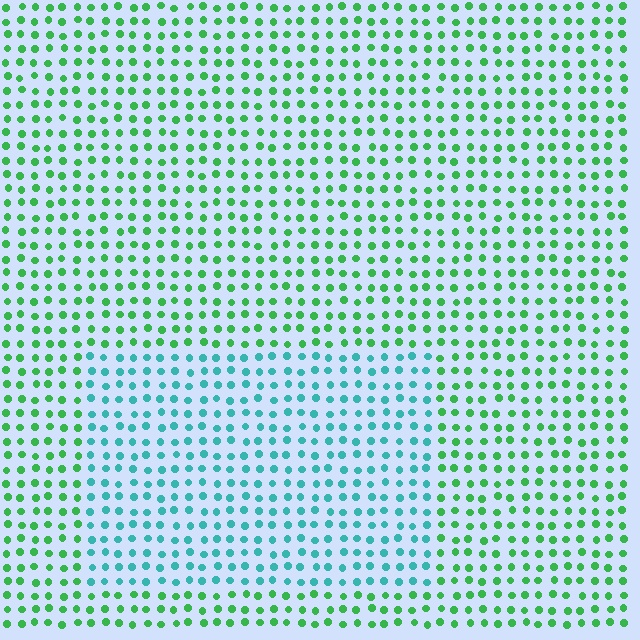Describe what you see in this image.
The image is filled with small green elements in a uniform arrangement. A rectangle-shaped region is visible where the elements are tinted to a slightly different hue, forming a subtle color boundary.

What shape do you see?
I see a rectangle.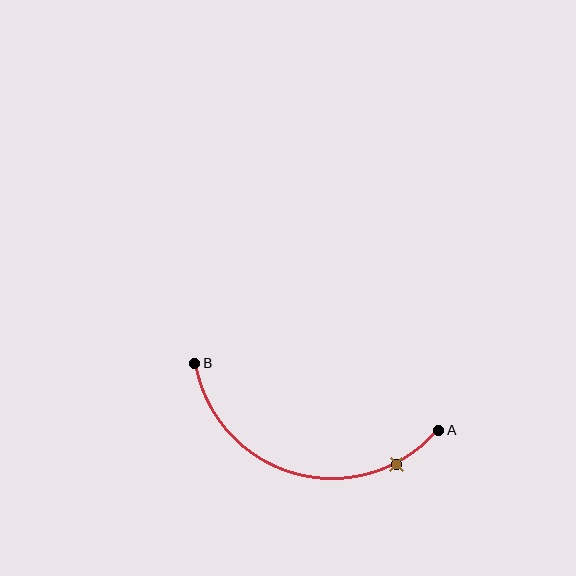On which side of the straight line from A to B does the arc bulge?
The arc bulges below the straight line connecting A and B.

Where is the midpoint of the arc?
The arc midpoint is the point on the curve farthest from the straight line joining A and B. It sits below that line.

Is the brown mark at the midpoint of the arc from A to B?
No. The brown mark lies on the arc but is closer to endpoint A. The arc midpoint would be at the point on the curve equidistant along the arc from both A and B.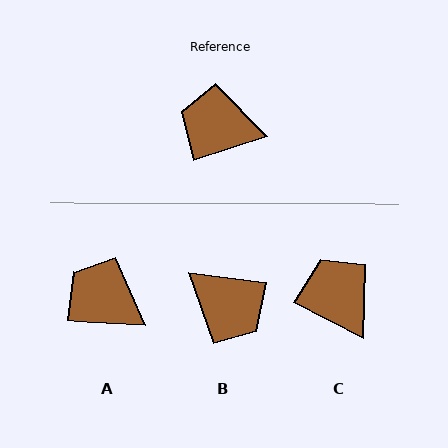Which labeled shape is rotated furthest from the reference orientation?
B, about 155 degrees away.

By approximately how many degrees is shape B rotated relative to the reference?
Approximately 155 degrees counter-clockwise.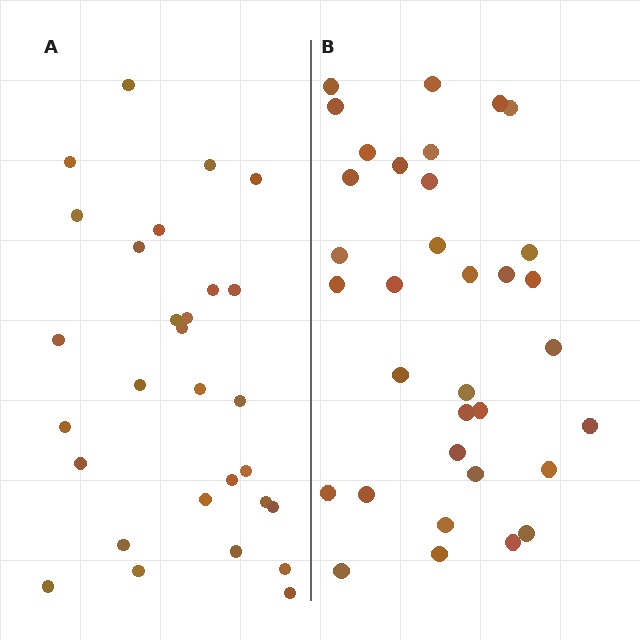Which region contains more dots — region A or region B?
Region B (the right region) has more dots.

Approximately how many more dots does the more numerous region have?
Region B has about 5 more dots than region A.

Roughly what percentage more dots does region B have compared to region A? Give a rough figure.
About 15% more.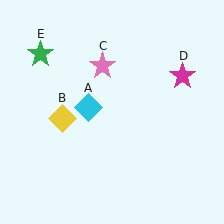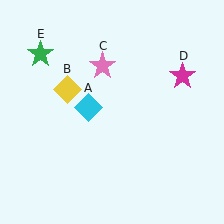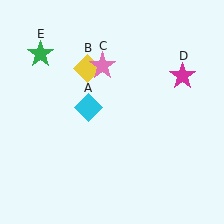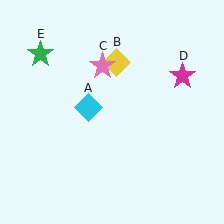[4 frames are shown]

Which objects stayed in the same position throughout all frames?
Cyan diamond (object A) and pink star (object C) and magenta star (object D) and green star (object E) remained stationary.